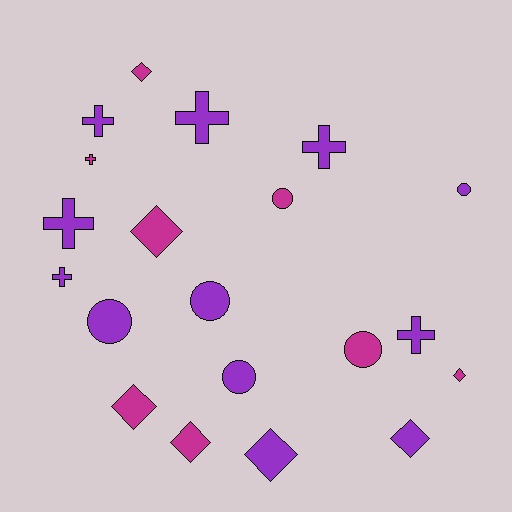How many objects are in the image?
There are 20 objects.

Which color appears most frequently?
Purple, with 12 objects.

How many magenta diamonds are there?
There are 5 magenta diamonds.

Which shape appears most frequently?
Cross, with 7 objects.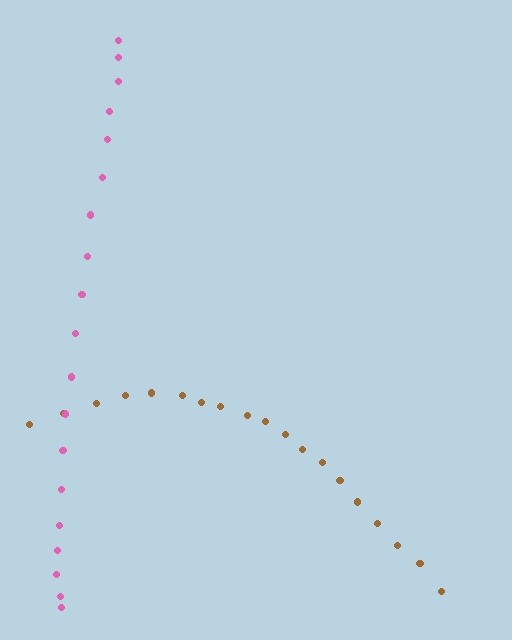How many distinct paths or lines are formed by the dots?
There are 2 distinct paths.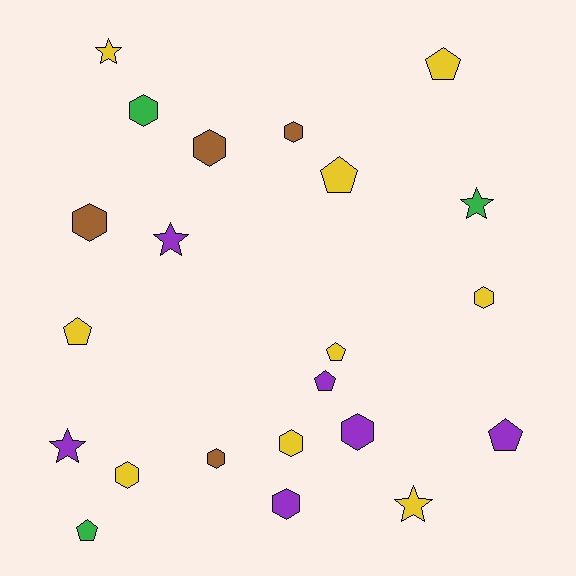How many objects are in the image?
There are 22 objects.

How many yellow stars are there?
There are 2 yellow stars.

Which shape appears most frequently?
Hexagon, with 10 objects.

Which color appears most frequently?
Yellow, with 9 objects.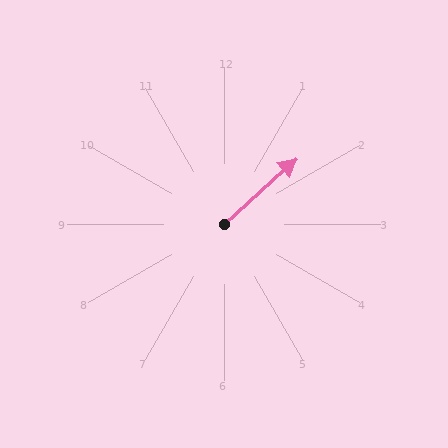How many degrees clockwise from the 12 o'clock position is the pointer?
Approximately 48 degrees.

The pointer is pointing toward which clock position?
Roughly 2 o'clock.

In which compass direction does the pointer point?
Northeast.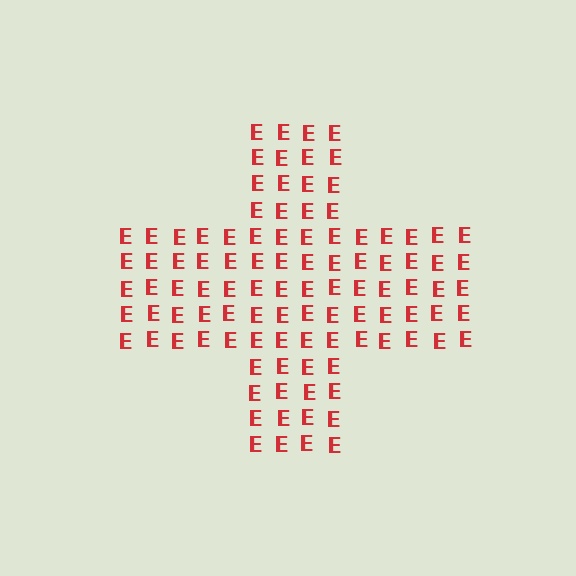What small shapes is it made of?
It is made of small letter E's.